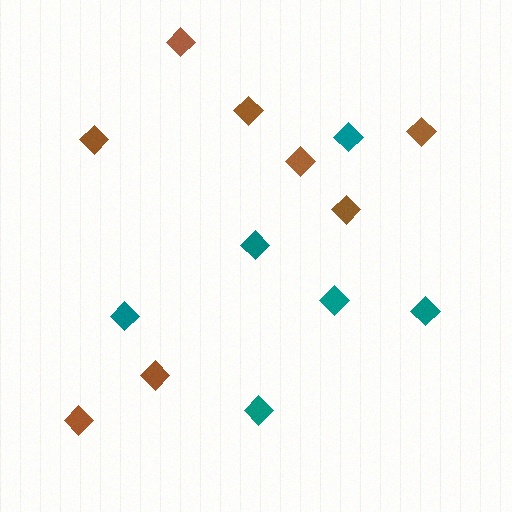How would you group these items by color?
There are 2 groups: one group of teal diamonds (6) and one group of brown diamonds (8).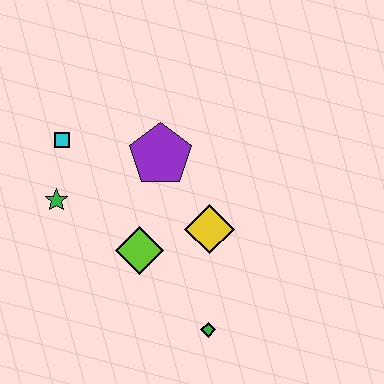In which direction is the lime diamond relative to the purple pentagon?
The lime diamond is below the purple pentagon.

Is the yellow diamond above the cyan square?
No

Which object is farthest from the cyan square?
The green diamond is farthest from the cyan square.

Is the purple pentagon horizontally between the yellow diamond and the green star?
Yes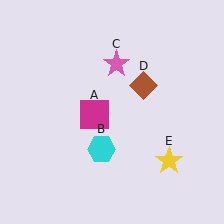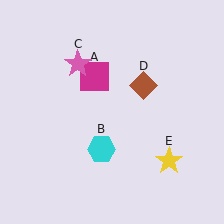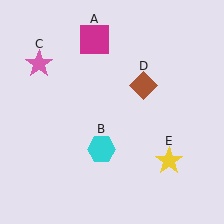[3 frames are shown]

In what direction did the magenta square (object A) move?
The magenta square (object A) moved up.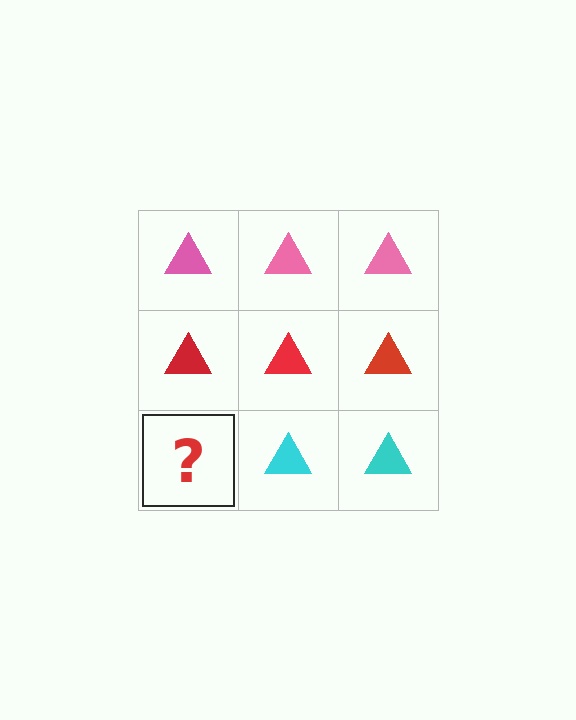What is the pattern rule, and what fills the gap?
The rule is that each row has a consistent color. The gap should be filled with a cyan triangle.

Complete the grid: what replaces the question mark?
The question mark should be replaced with a cyan triangle.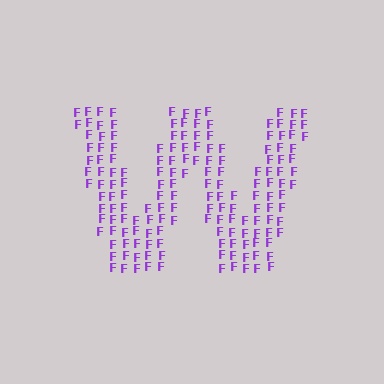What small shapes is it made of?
It is made of small letter F's.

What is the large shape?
The large shape is the letter W.